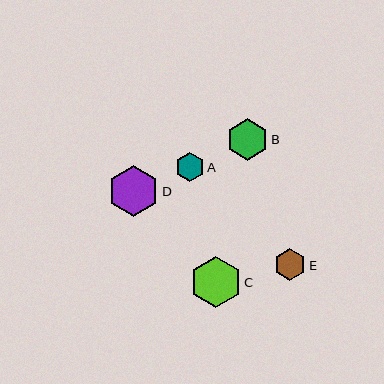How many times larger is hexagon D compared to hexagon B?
Hexagon D is approximately 1.2 times the size of hexagon B.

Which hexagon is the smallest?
Hexagon A is the smallest with a size of approximately 29 pixels.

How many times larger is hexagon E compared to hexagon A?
Hexagon E is approximately 1.1 times the size of hexagon A.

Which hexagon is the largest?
Hexagon C is the largest with a size of approximately 51 pixels.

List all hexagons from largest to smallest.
From largest to smallest: C, D, B, E, A.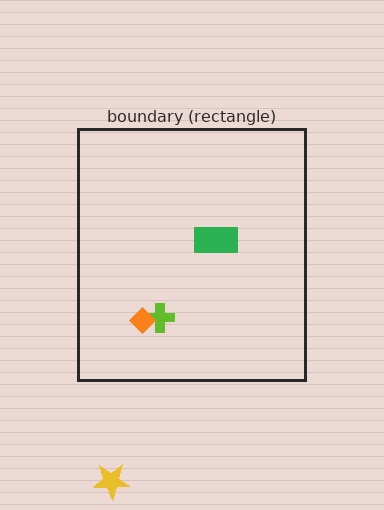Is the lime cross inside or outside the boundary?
Inside.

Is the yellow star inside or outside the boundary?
Outside.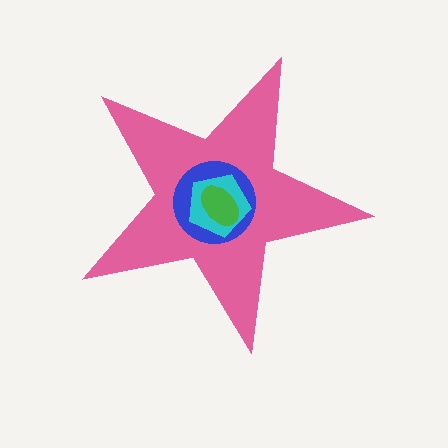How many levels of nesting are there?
4.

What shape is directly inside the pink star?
The blue circle.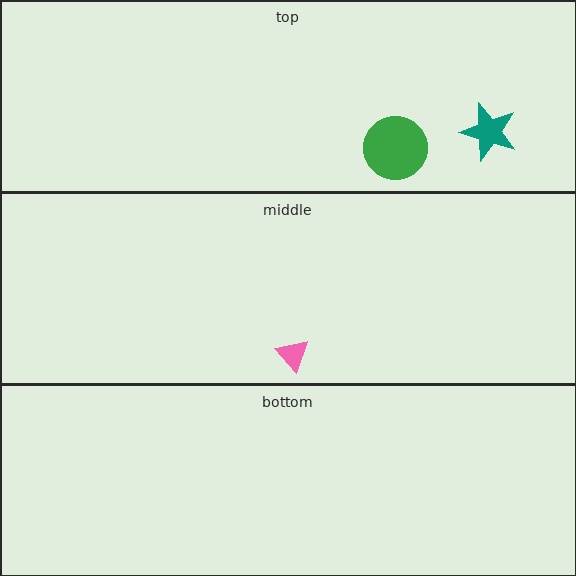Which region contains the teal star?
The top region.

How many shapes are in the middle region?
1.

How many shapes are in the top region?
2.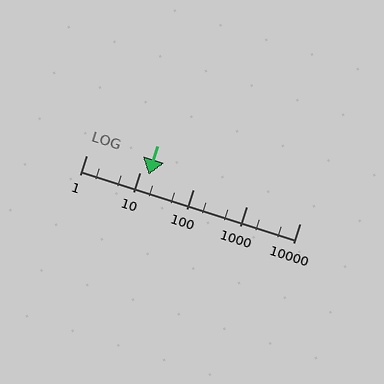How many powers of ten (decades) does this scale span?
The scale spans 4 decades, from 1 to 10000.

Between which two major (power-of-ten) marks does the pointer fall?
The pointer is between 10 and 100.